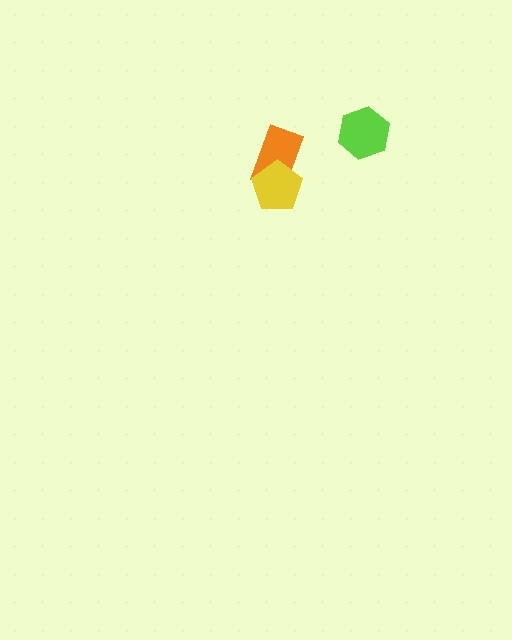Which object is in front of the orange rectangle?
The yellow pentagon is in front of the orange rectangle.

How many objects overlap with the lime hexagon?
0 objects overlap with the lime hexagon.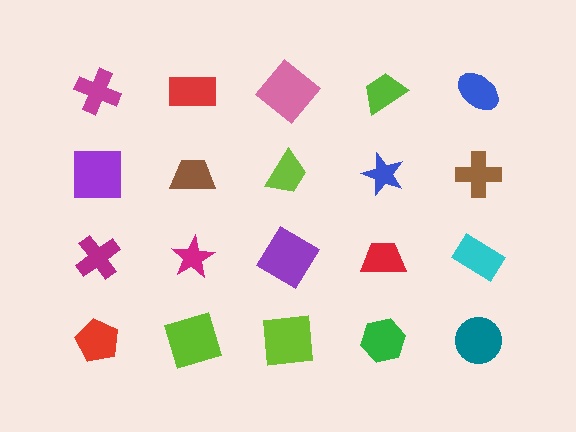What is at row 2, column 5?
A brown cross.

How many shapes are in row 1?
5 shapes.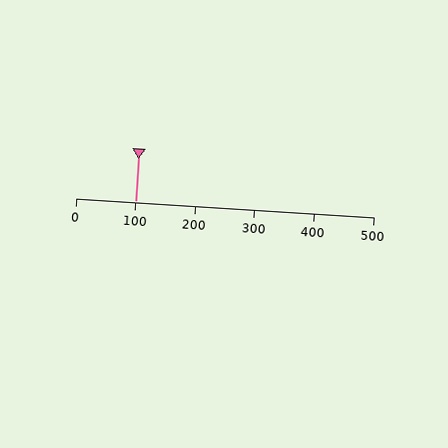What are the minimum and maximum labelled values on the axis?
The axis runs from 0 to 500.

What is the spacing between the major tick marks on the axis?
The major ticks are spaced 100 apart.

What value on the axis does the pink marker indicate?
The marker indicates approximately 100.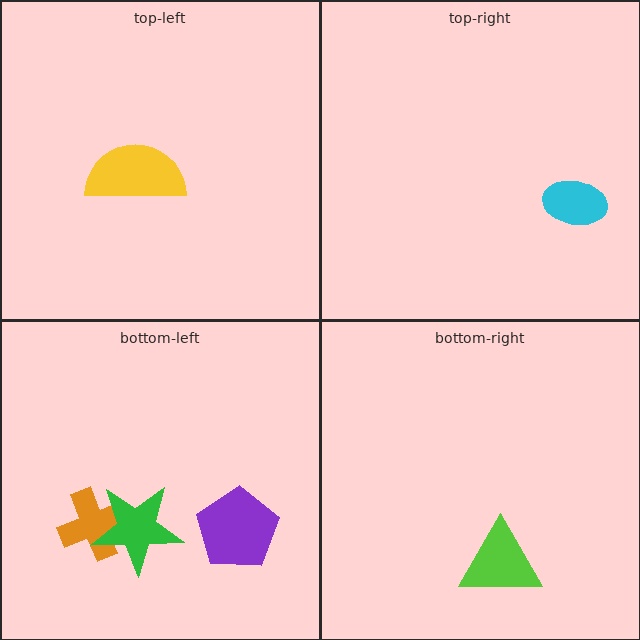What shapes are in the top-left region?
The yellow semicircle.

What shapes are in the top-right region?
The cyan ellipse.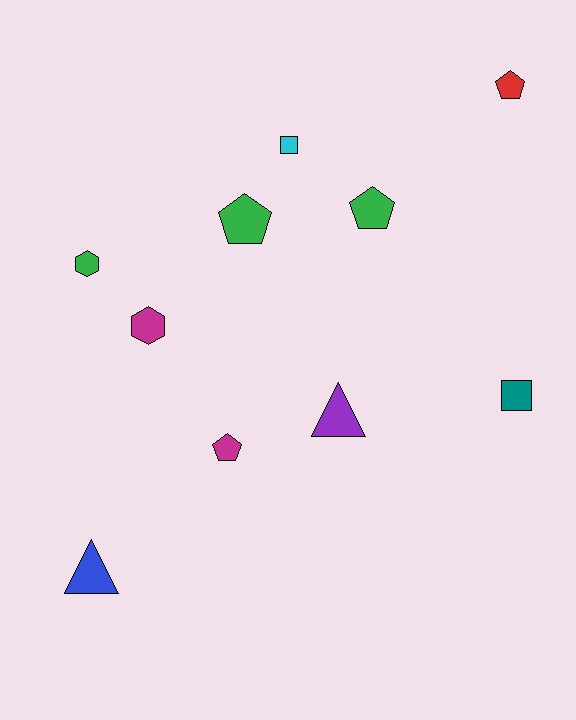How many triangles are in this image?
There are 2 triangles.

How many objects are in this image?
There are 10 objects.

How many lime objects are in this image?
There are no lime objects.